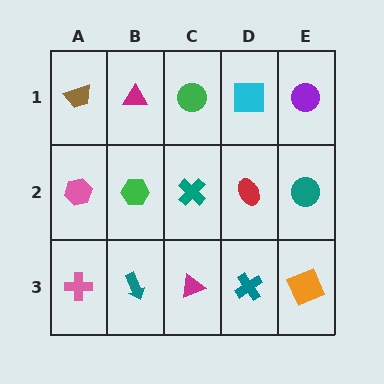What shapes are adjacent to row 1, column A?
A pink hexagon (row 2, column A), a magenta triangle (row 1, column B).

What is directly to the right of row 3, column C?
A teal cross.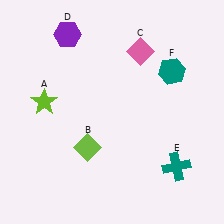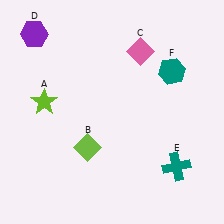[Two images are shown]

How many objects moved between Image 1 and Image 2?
1 object moved between the two images.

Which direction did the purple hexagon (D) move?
The purple hexagon (D) moved left.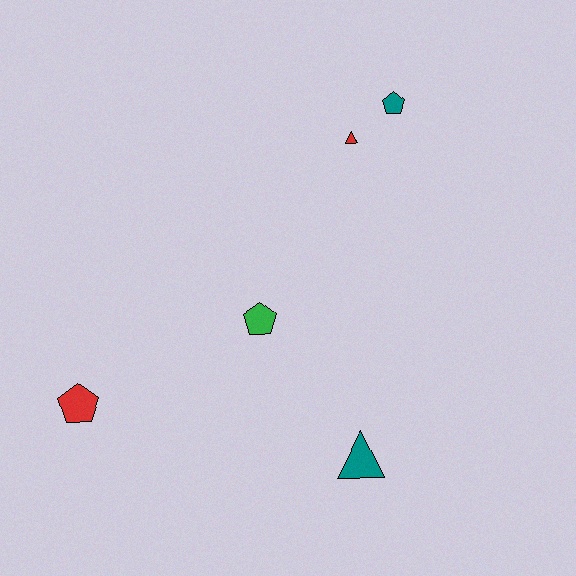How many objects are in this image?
There are 5 objects.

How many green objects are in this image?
There is 1 green object.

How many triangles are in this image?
There are 2 triangles.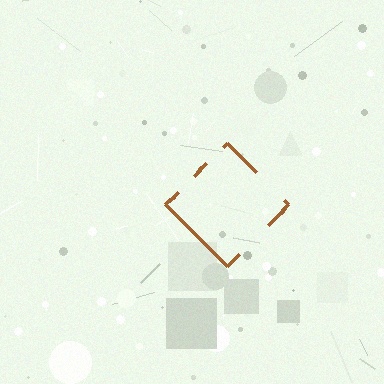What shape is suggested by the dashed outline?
The dashed outline suggests a diamond.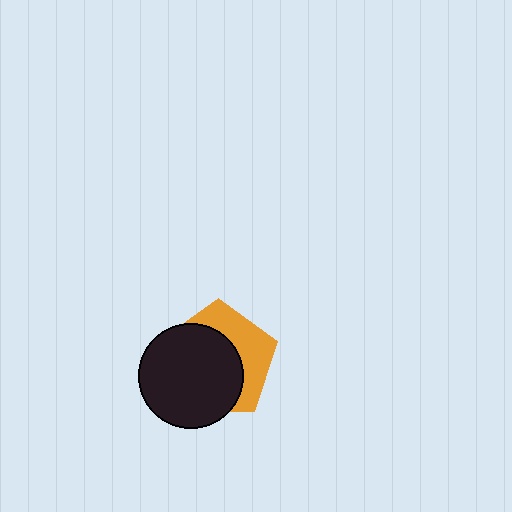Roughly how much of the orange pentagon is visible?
A small part of it is visible (roughly 38%).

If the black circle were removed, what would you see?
You would see the complete orange pentagon.